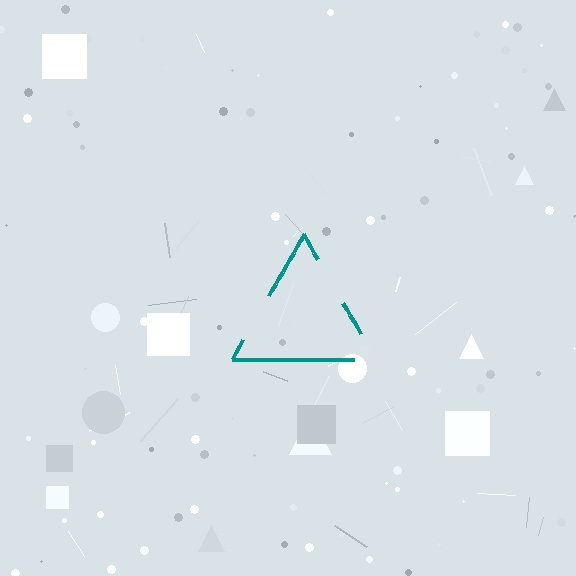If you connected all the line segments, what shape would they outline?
They would outline a triangle.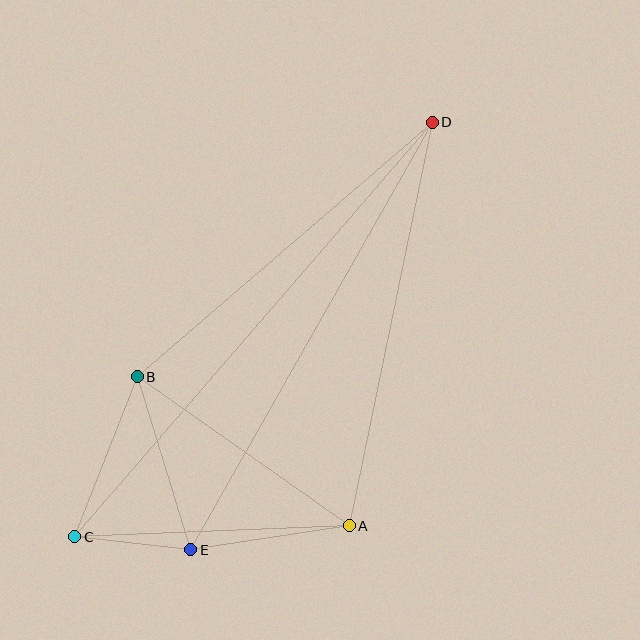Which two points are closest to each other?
Points C and E are closest to each other.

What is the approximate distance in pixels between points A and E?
The distance between A and E is approximately 161 pixels.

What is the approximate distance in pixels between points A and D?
The distance between A and D is approximately 412 pixels.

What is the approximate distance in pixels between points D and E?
The distance between D and E is approximately 491 pixels.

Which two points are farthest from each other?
Points C and D are farthest from each other.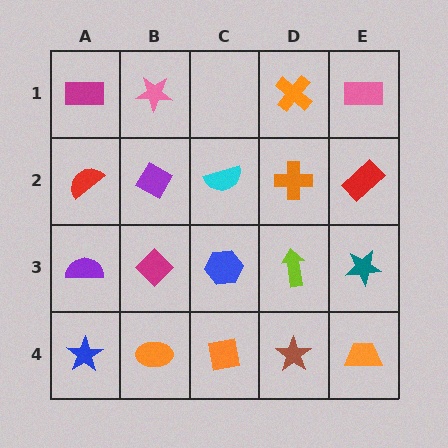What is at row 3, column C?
A blue hexagon.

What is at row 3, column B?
A magenta diamond.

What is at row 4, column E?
An orange trapezoid.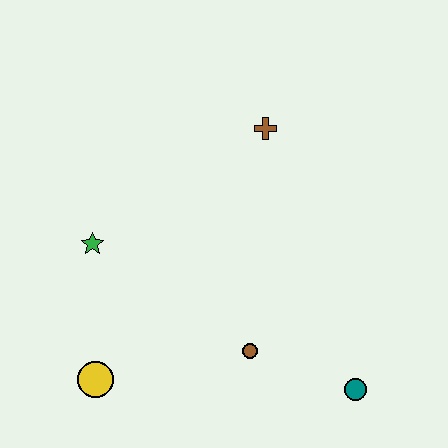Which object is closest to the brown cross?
The green star is closest to the brown cross.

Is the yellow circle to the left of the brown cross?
Yes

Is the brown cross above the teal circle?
Yes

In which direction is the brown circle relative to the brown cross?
The brown circle is below the brown cross.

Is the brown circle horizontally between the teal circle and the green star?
Yes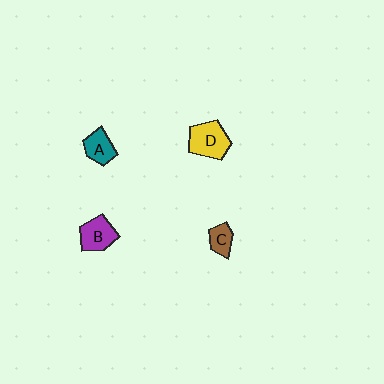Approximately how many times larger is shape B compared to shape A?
Approximately 1.2 times.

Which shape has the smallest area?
Shape C (brown).